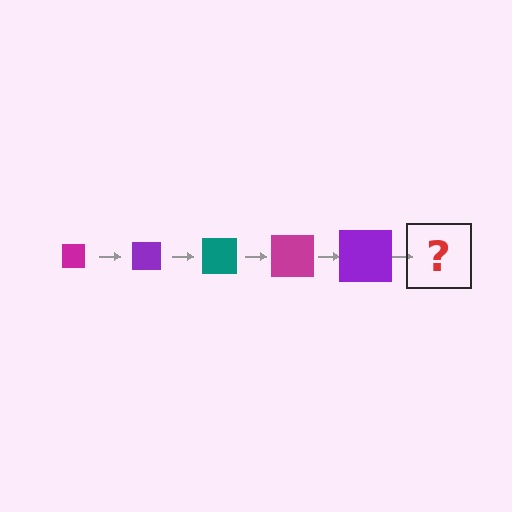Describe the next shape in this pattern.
It should be a teal square, larger than the previous one.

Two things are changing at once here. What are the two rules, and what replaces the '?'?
The two rules are that the square grows larger each step and the color cycles through magenta, purple, and teal. The '?' should be a teal square, larger than the previous one.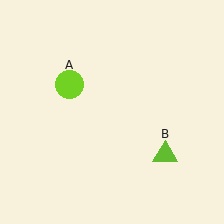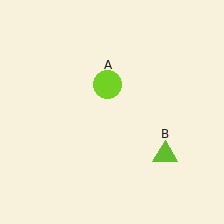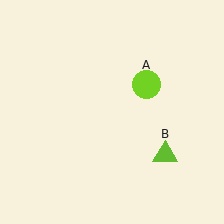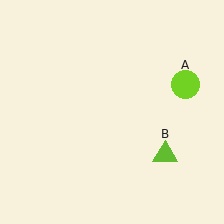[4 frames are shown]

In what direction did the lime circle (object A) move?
The lime circle (object A) moved right.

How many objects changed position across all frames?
1 object changed position: lime circle (object A).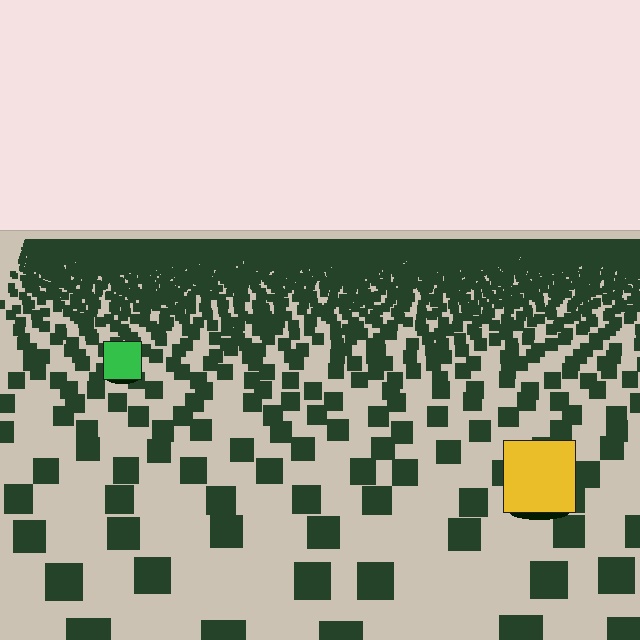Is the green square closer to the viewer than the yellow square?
No. The yellow square is closer — you can tell from the texture gradient: the ground texture is coarser near it.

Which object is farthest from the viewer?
The green square is farthest from the viewer. It appears smaller and the ground texture around it is denser.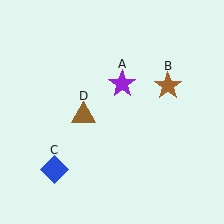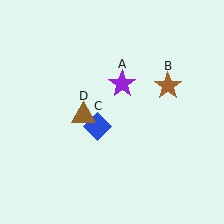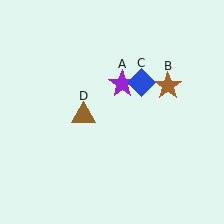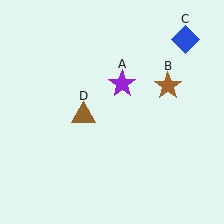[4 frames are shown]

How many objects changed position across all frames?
1 object changed position: blue diamond (object C).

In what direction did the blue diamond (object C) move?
The blue diamond (object C) moved up and to the right.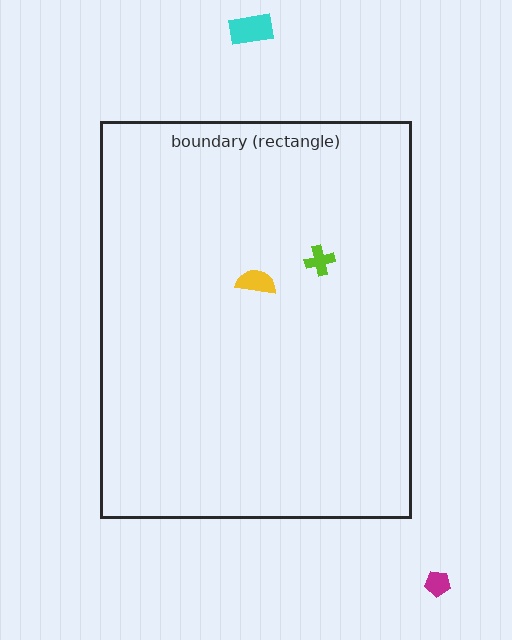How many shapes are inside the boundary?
2 inside, 2 outside.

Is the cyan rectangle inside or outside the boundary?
Outside.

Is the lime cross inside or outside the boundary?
Inside.